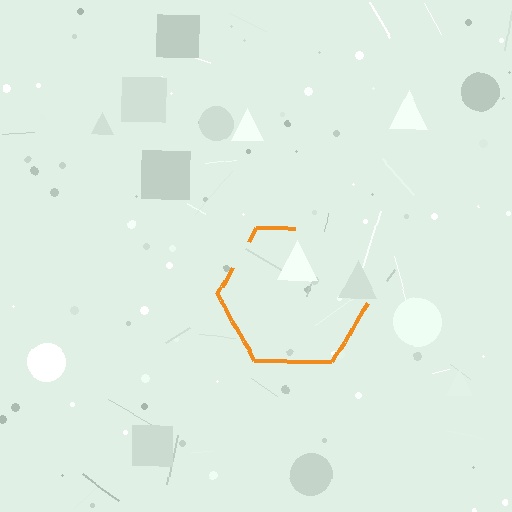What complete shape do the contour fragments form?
The contour fragments form a hexagon.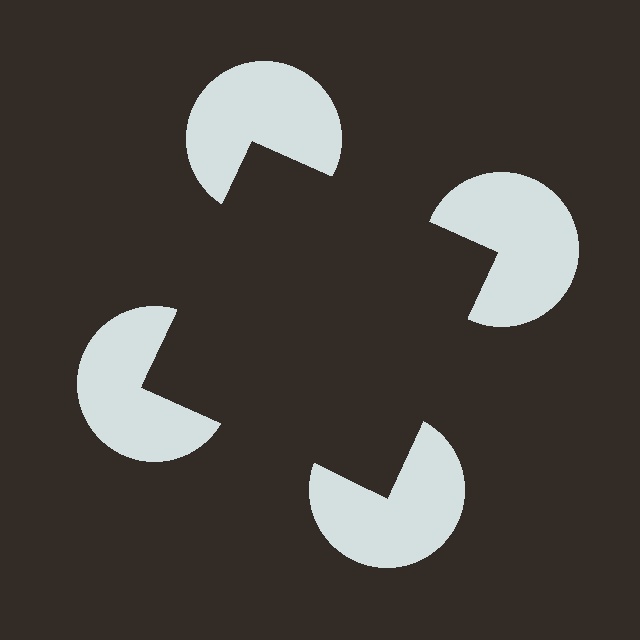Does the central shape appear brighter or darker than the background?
It typically appears slightly darker than the background, even though no actual brightness change is drawn.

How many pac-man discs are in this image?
There are 4 — one at each vertex of the illusory square.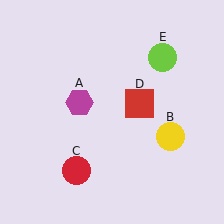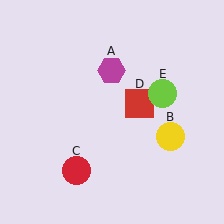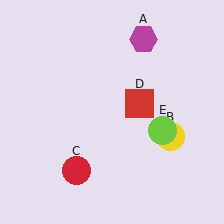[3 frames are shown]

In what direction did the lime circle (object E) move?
The lime circle (object E) moved down.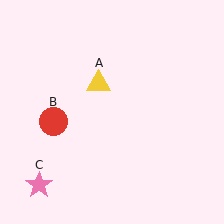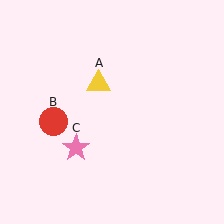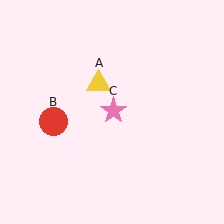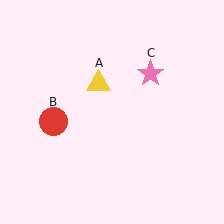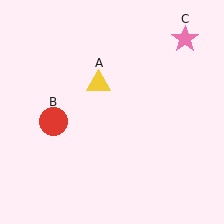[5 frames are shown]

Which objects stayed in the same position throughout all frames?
Yellow triangle (object A) and red circle (object B) remained stationary.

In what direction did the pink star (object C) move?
The pink star (object C) moved up and to the right.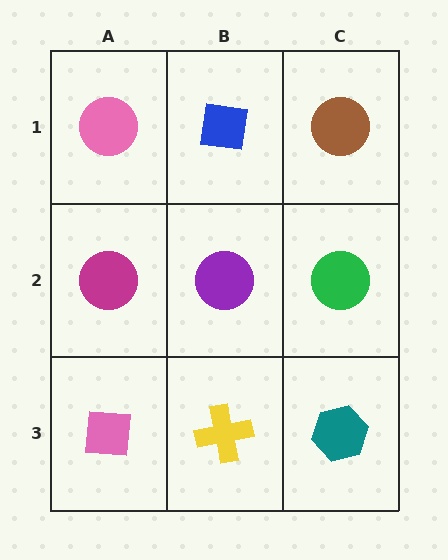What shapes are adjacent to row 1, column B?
A purple circle (row 2, column B), a pink circle (row 1, column A), a brown circle (row 1, column C).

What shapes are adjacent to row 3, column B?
A purple circle (row 2, column B), a pink square (row 3, column A), a teal hexagon (row 3, column C).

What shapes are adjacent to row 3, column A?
A magenta circle (row 2, column A), a yellow cross (row 3, column B).